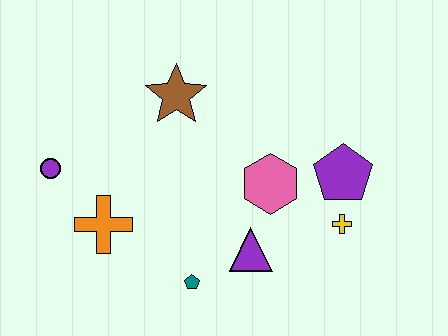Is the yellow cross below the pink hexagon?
Yes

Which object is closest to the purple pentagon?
The yellow cross is closest to the purple pentagon.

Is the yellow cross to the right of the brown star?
Yes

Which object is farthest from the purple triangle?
The purple circle is farthest from the purple triangle.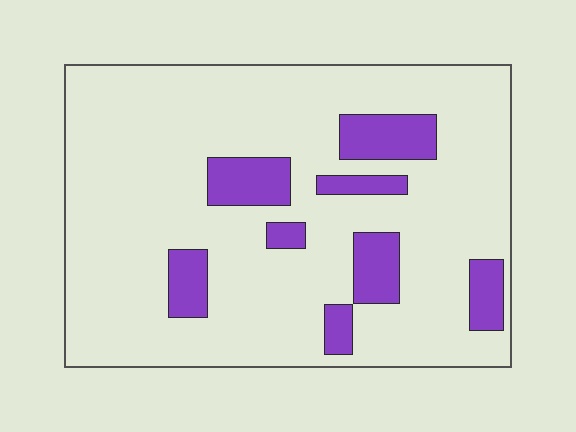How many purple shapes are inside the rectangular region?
8.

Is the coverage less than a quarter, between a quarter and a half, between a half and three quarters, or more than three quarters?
Less than a quarter.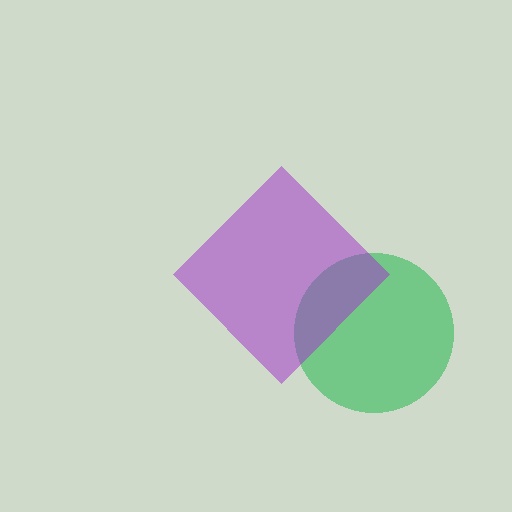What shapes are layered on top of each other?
The layered shapes are: a green circle, a purple diamond.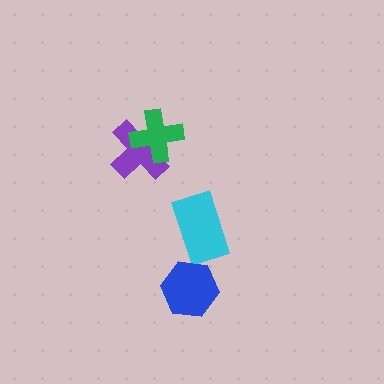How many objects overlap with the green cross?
1 object overlaps with the green cross.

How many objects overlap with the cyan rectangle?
0 objects overlap with the cyan rectangle.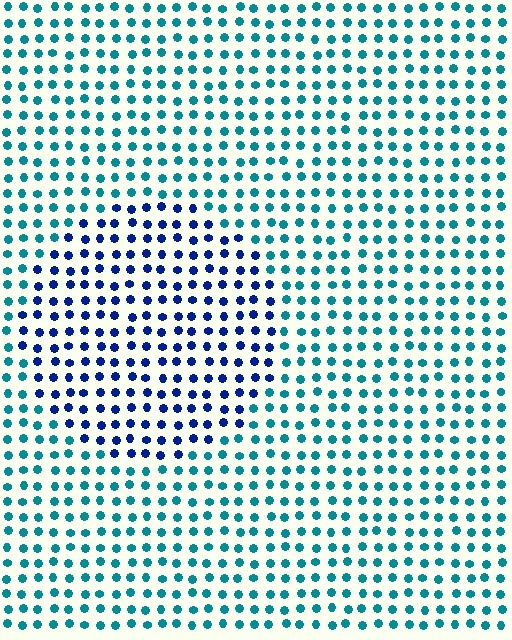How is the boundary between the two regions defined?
The boundary is defined purely by a slight shift in hue (about 45 degrees). Spacing, size, and orientation are identical on both sides.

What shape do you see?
I see a circle.